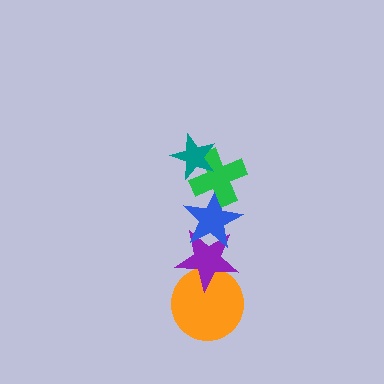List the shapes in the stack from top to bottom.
From top to bottom: the teal star, the green cross, the blue star, the purple star, the orange circle.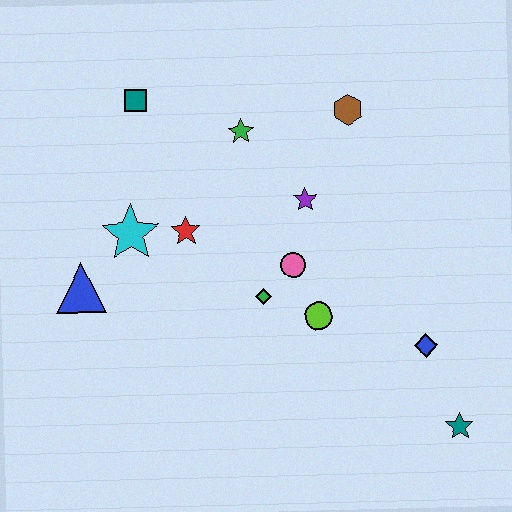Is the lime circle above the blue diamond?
Yes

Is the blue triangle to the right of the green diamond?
No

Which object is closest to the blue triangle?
The cyan star is closest to the blue triangle.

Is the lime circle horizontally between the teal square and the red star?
No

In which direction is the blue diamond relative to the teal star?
The blue diamond is above the teal star.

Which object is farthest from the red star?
The teal star is farthest from the red star.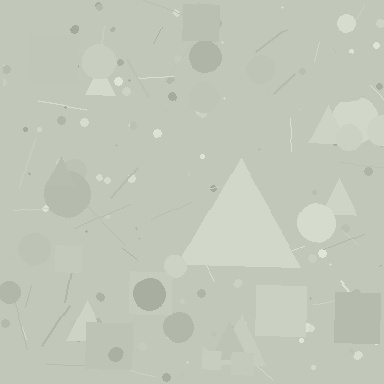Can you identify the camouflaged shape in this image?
The camouflaged shape is a triangle.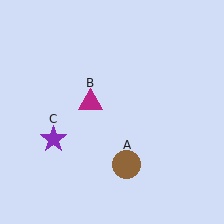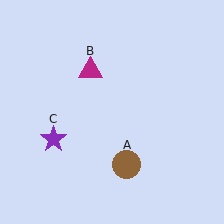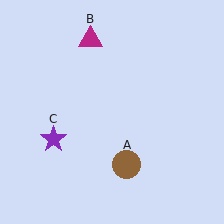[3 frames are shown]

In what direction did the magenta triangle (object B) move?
The magenta triangle (object B) moved up.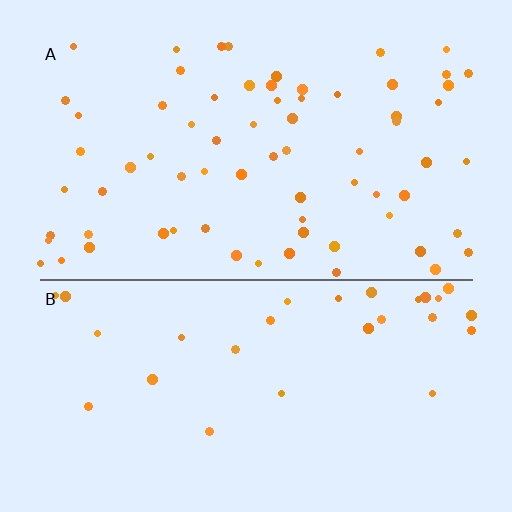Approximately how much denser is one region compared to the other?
Approximately 2.3× — region A over region B.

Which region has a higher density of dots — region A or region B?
A (the top).